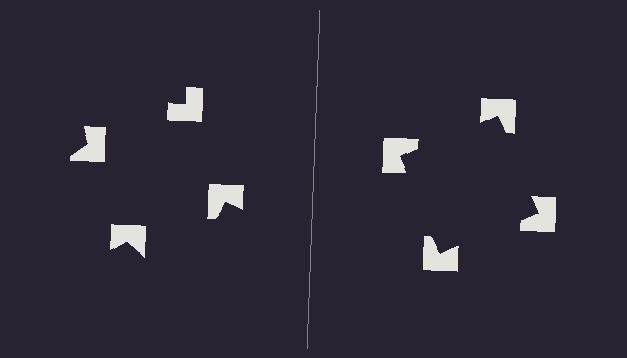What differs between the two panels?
The notched squares are positioned identically on both sides; only the wedge orientations differ. On the right they align to a square; on the left they are misaligned.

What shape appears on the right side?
An illusory square.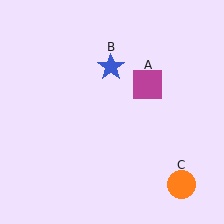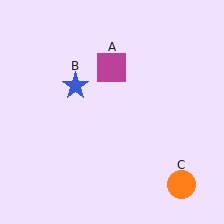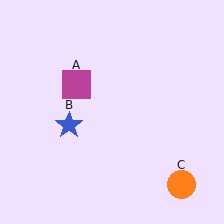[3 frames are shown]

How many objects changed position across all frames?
2 objects changed position: magenta square (object A), blue star (object B).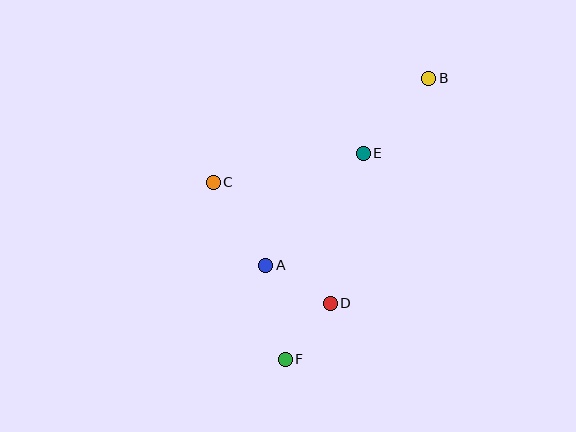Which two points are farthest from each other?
Points B and F are farthest from each other.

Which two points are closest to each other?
Points D and F are closest to each other.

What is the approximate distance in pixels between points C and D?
The distance between C and D is approximately 168 pixels.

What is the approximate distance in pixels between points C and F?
The distance between C and F is approximately 191 pixels.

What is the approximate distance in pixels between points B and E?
The distance between B and E is approximately 100 pixels.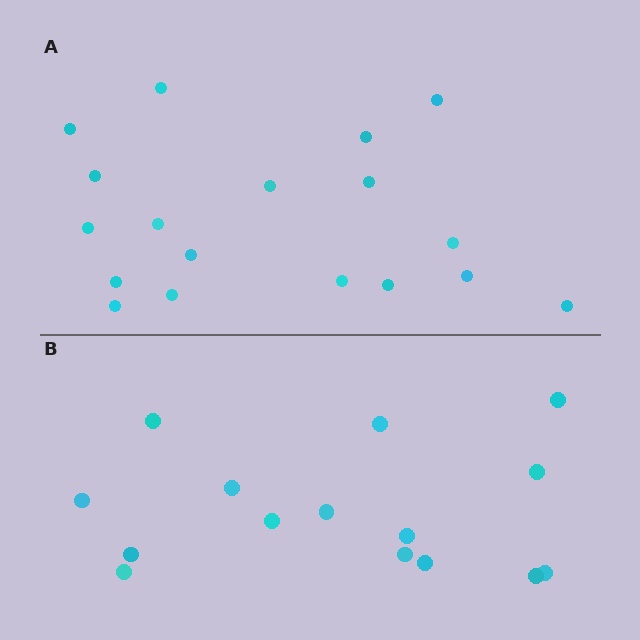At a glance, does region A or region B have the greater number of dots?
Region A (the top region) has more dots.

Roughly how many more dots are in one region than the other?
Region A has just a few more — roughly 2 or 3 more dots than region B.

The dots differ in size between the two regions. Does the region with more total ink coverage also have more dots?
No. Region B has more total ink coverage because its dots are larger, but region A actually contains more individual dots. Total area can be misleading — the number of items is what matters here.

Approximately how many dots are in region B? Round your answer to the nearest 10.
About 20 dots. (The exact count is 15, which rounds to 20.)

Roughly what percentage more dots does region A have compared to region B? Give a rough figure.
About 20% more.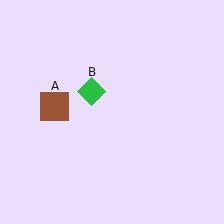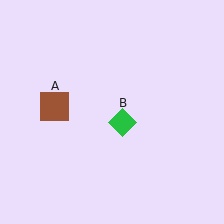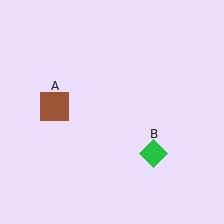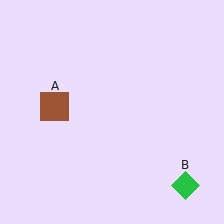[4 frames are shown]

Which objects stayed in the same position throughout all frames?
Brown square (object A) remained stationary.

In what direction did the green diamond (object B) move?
The green diamond (object B) moved down and to the right.